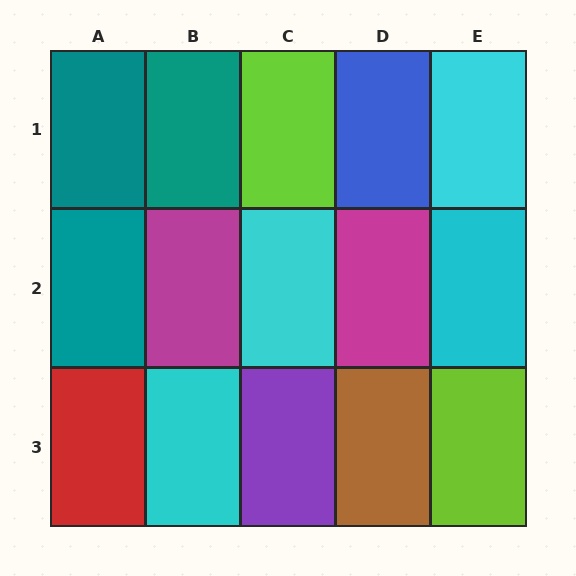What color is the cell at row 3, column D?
Brown.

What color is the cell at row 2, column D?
Magenta.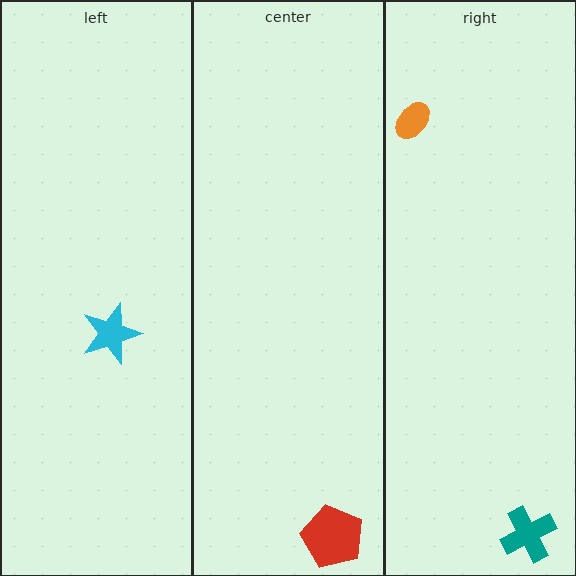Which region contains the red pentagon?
The center region.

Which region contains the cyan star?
The left region.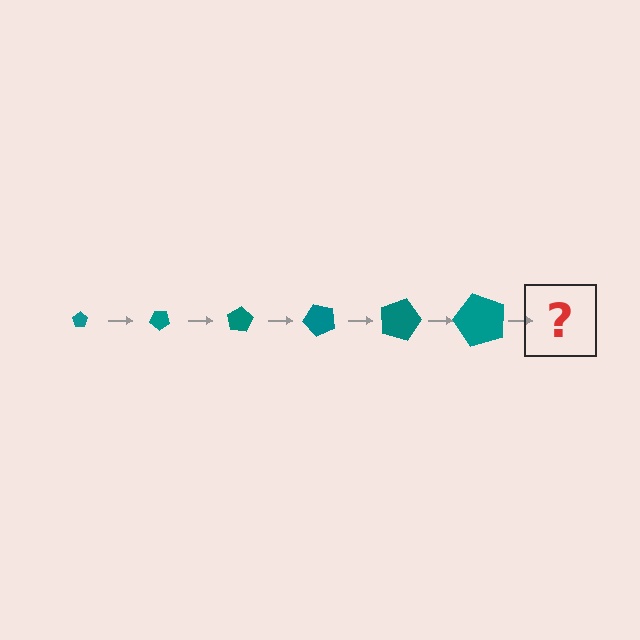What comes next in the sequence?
The next element should be a pentagon, larger than the previous one and rotated 240 degrees from the start.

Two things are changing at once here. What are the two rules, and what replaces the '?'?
The two rules are that the pentagon grows larger each step and it rotates 40 degrees each step. The '?' should be a pentagon, larger than the previous one and rotated 240 degrees from the start.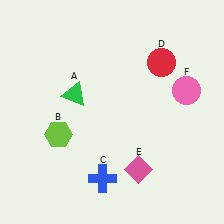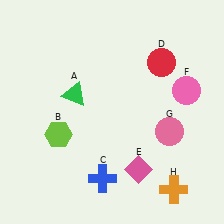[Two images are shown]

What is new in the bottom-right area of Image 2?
An orange cross (H) was added in the bottom-right area of Image 2.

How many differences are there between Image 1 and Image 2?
There are 2 differences between the two images.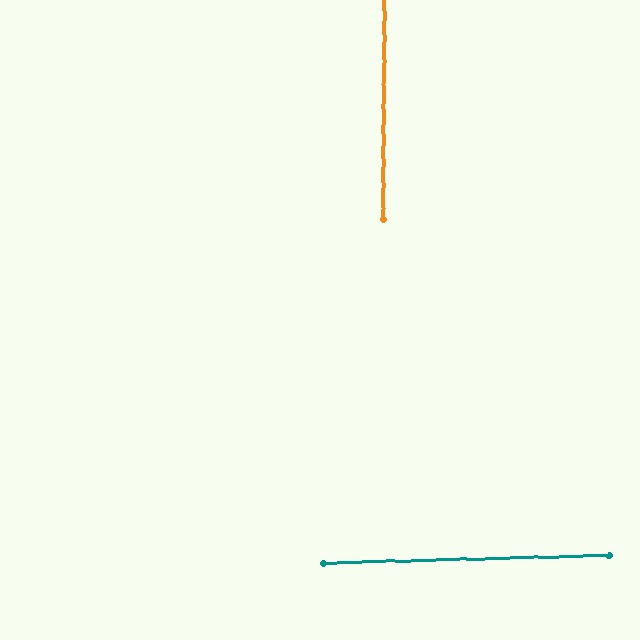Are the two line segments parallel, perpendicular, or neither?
Perpendicular — they meet at approximately 88°.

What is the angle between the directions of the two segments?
Approximately 88 degrees.